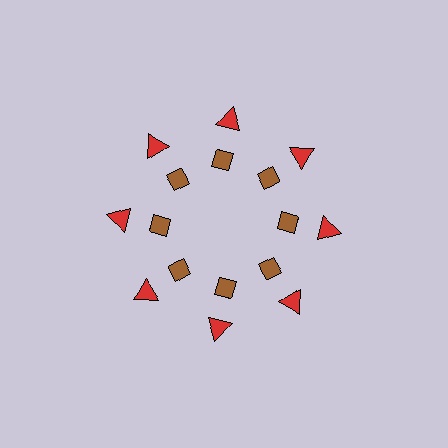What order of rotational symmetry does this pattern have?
This pattern has 8-fold rotational symmetry.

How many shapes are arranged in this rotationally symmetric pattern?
There are 16 shapes, arranged in 8 groups of 2.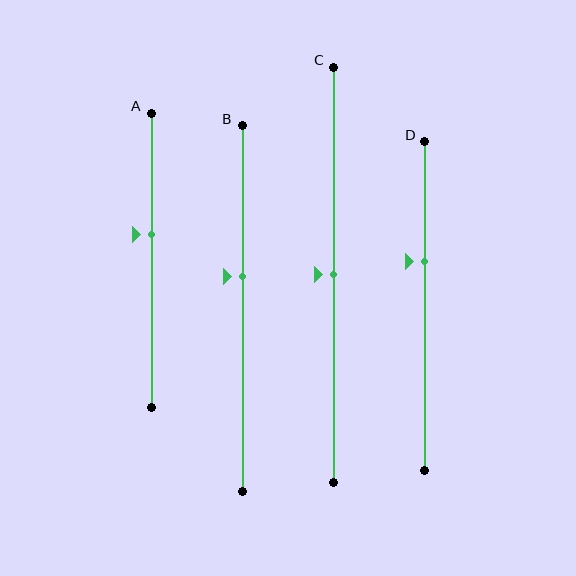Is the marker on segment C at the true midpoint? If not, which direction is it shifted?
Yes, the marker on segment C is at the true midpoint.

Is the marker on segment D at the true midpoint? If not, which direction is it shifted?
No, the marker on segment D is shifted upward by about 14% of the segment length.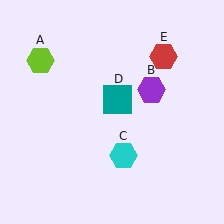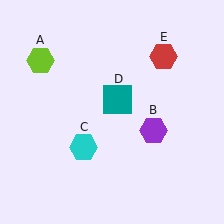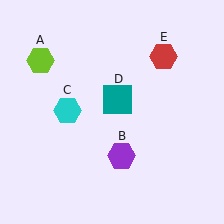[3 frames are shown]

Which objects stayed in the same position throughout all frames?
Lime hexagon (object A) and teal square (object D) and red hexagon (object E) remained stationary.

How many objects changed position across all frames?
2 objects changed position: purple hexagon (object B), cyan hexagon (object C).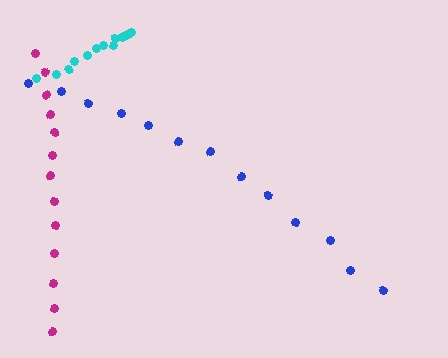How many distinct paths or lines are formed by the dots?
There are 3 distinct paths.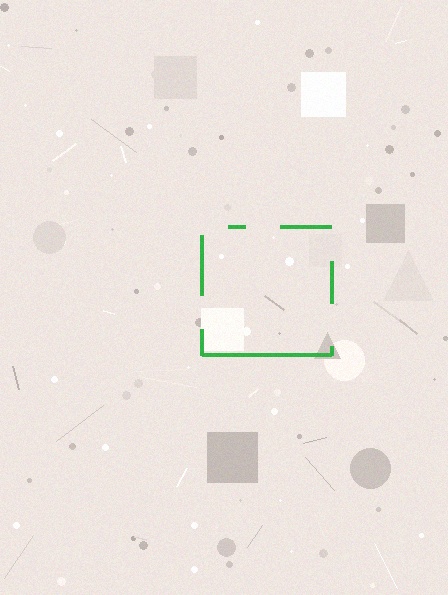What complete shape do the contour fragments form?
The contour fragments form a square.